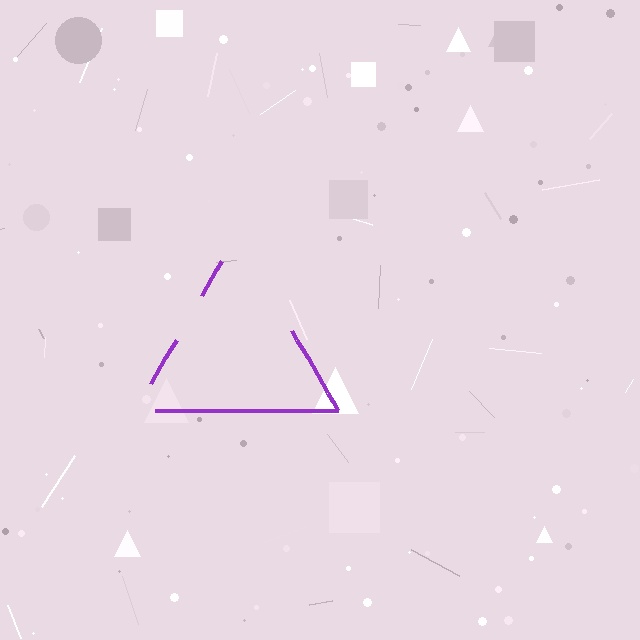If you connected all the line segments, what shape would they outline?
They would outline a triangle.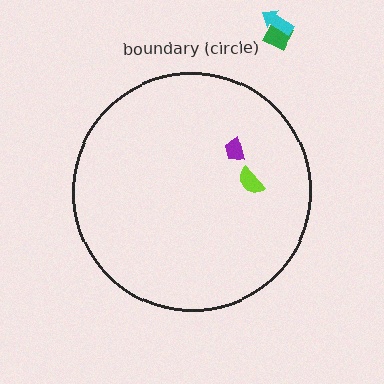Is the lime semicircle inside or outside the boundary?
Inside.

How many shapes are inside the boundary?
2 inside, 2 outside.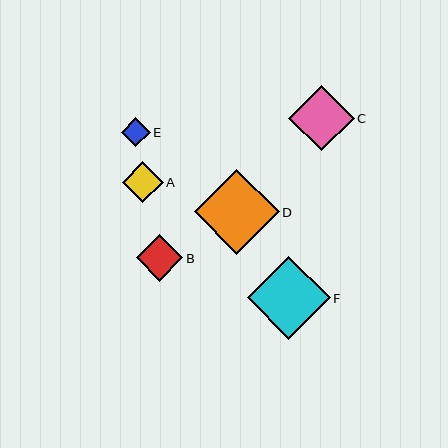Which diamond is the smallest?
Diamond E is the smallest with a size of approximately 29 pixels.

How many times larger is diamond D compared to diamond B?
Diamond D is approximately 1.8 times the size of diamond B.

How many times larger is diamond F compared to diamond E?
Diamond F is approximately 2.9 times the size of diamond E.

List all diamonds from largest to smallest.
From largest to smallest: D, F, C, B, A, E.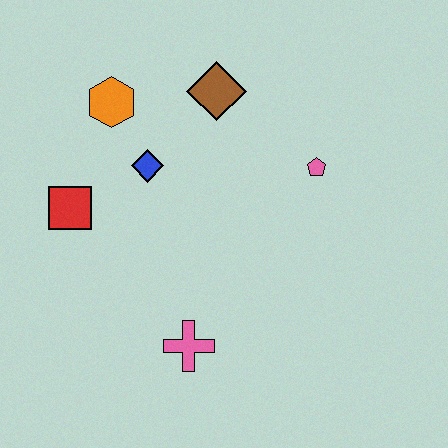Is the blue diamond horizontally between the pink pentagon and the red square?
Yes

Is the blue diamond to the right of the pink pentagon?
No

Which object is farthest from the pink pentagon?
The red square is farthest from the pink pentagon.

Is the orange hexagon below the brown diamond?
Yes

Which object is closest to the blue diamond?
The orange hexagon is closest to the blue diamond.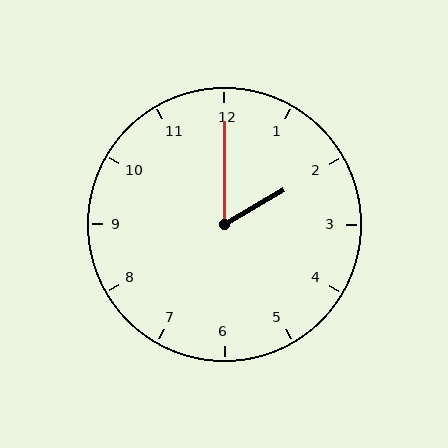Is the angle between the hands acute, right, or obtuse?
It is acute.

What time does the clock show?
2:00.